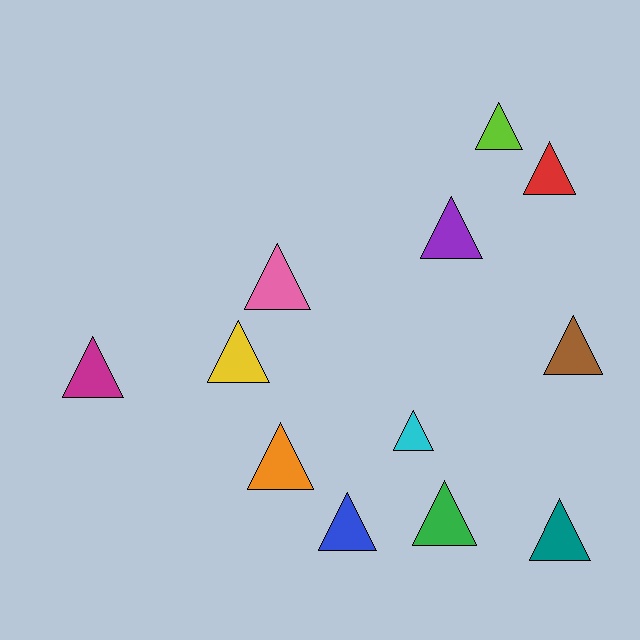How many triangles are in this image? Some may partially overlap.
There are 12 triangles.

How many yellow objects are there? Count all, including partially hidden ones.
There is 1 yellow object.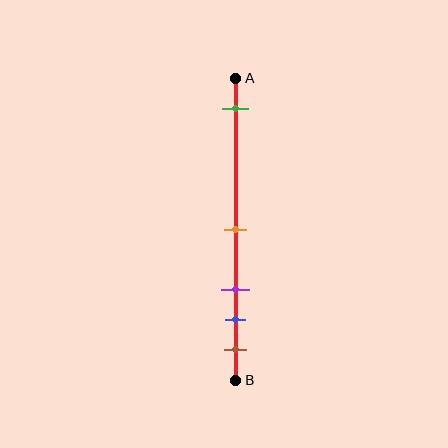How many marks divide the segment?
There are 5 marks dividing the segment.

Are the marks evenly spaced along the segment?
No, the marks are not evenly spaced.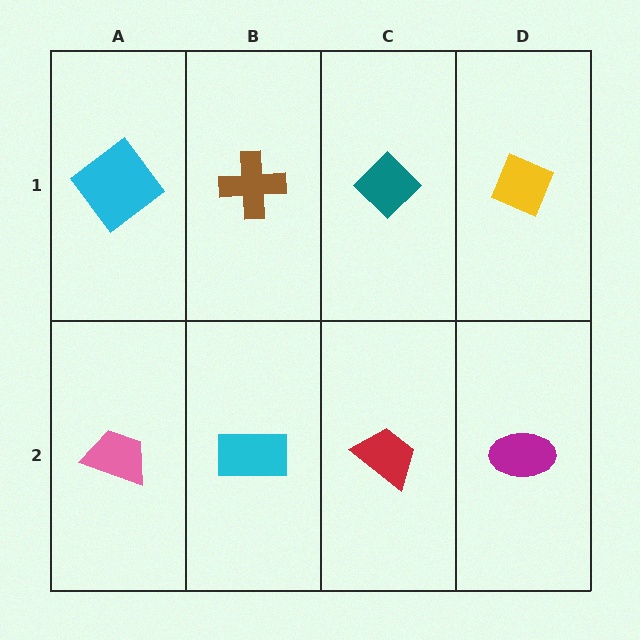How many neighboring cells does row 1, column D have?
2.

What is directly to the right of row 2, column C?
A magenta ellipse.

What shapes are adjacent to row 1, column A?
A pink trapezoid (row 2, column A), a brown cross (row 1, column B).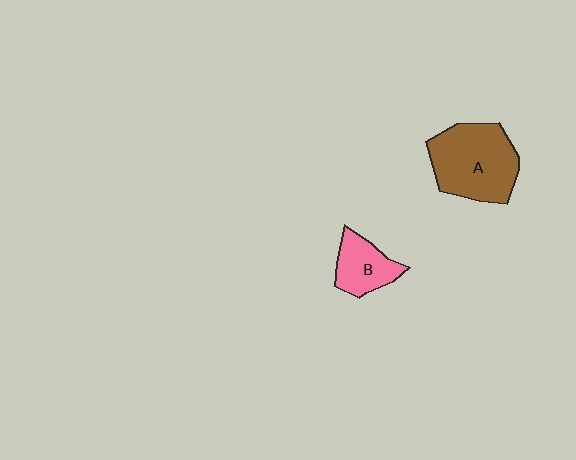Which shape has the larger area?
Shape A (brown).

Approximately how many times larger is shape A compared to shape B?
Approximately 2.0 times.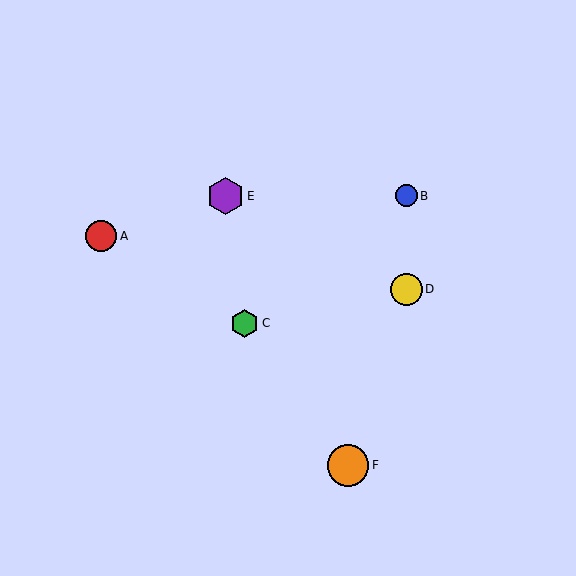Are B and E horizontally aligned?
Yes, both are at y≈196.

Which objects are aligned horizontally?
Objects B, E are aligned horizontally.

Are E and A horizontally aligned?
No, E is at y≈196 and A is at y≈236.